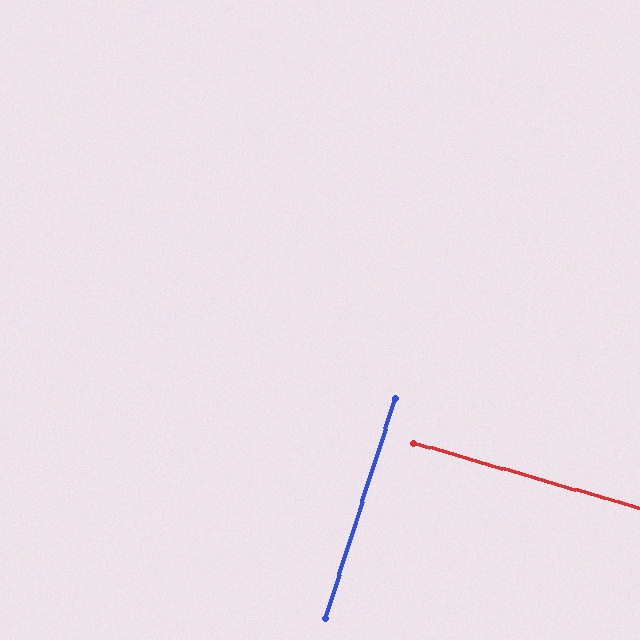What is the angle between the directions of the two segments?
Approximately 88 degrees.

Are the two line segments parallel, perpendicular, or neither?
Perpendicular — they meet at approximately 88°.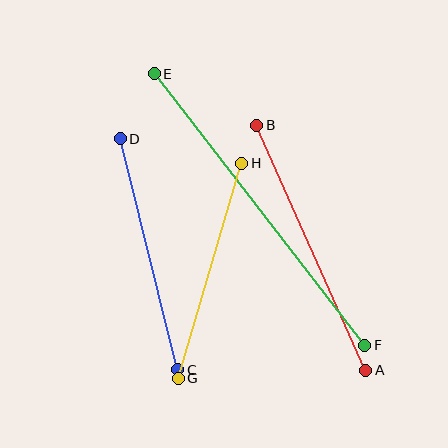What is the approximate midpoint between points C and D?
The midpoint is at approximately (149, 254) pixels.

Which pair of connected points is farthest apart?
Points E and F are farthest apart.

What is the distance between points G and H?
The distance is approximately 225 pixels.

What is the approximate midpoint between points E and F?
The midpoint is at approximately (260, 209) pixels.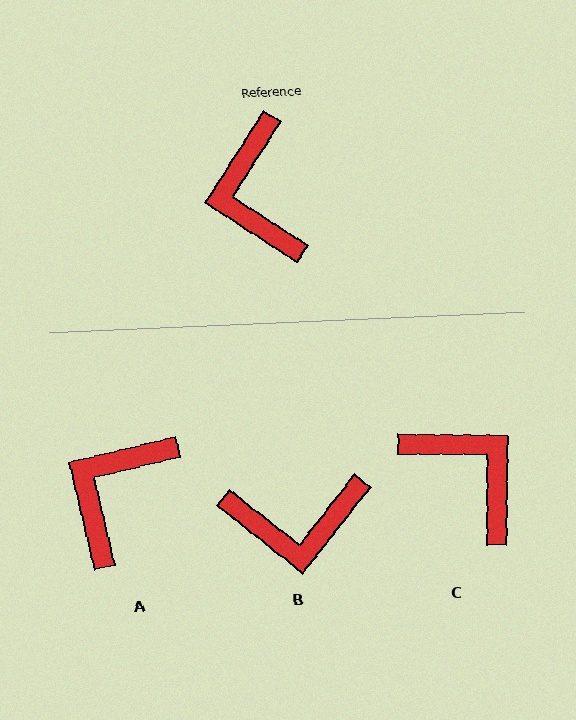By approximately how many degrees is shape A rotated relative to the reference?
Approximately 44 degrees clockwise.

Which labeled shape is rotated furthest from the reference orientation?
C, about 148 degrees away.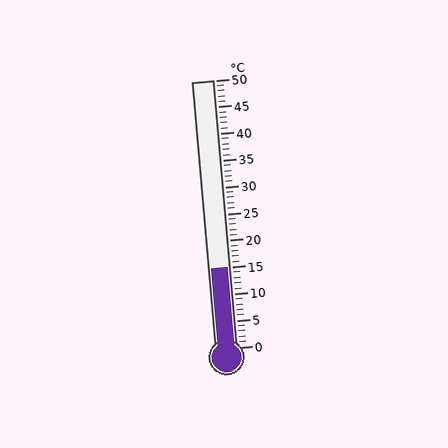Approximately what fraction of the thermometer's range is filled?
The thermometer is filled to approximately 30% of its range.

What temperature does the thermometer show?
The thermometer shows approximately 15°C.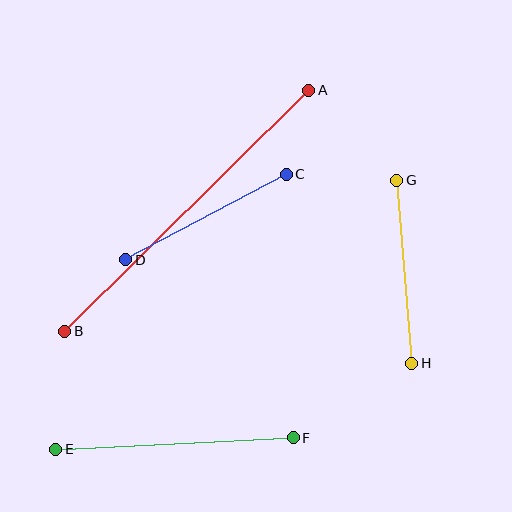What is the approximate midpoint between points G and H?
The midpoint is at approximately (404, 272) pixels.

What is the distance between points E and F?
The distance is approximately 238 pixels.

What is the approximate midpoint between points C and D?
The midpoint is at approximately (206, 217) pixels.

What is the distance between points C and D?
The distance is approximately 182 pixels.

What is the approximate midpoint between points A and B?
The midpoint is at approximately (187, 211) pixels.